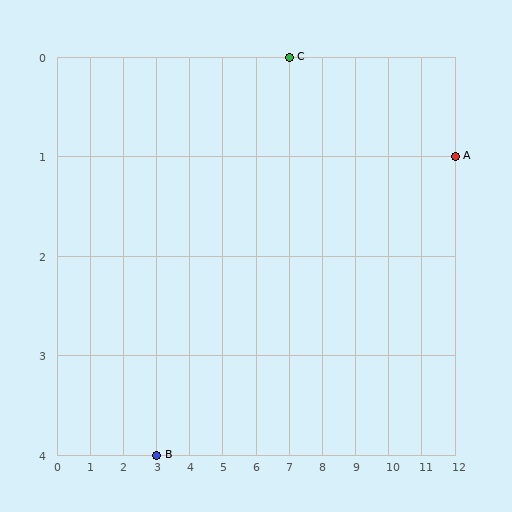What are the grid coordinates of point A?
Point A is at grid coordinates (12, 1).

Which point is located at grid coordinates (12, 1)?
Point A is at (12, 1).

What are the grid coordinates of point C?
Point C is at grid coordinates (7, 0).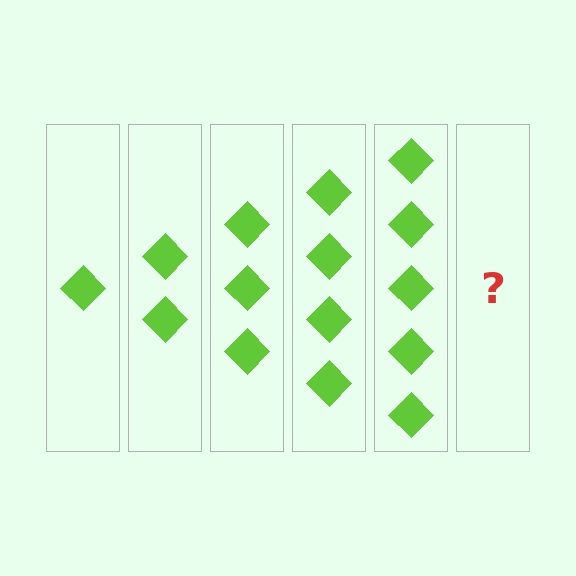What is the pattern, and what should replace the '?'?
The pattern is that each step adds one more diamond. The '?' should be 6 diamonds.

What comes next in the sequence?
The next element should be 6 diamonds.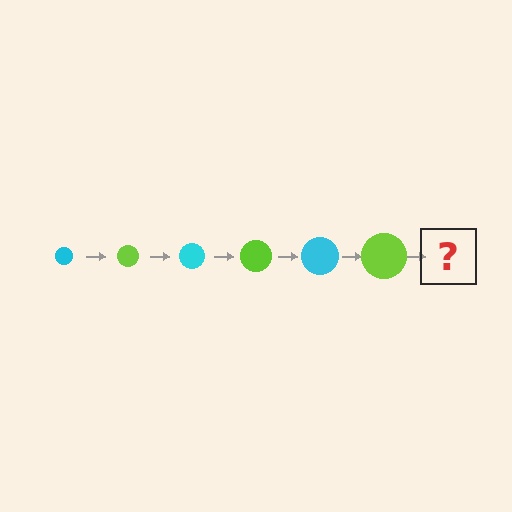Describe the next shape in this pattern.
It should be a cyan circle, larger than the previous one.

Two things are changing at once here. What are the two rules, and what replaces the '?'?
The two rules are that the circle grows larger each step and the color cycles through cyan and lime. The '?' should be a cyan circle, larger than the previous one.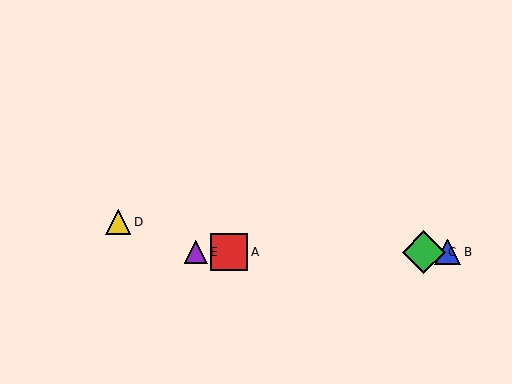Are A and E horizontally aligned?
Yes, both are at y≈252.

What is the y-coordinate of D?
Object D is at y≈222.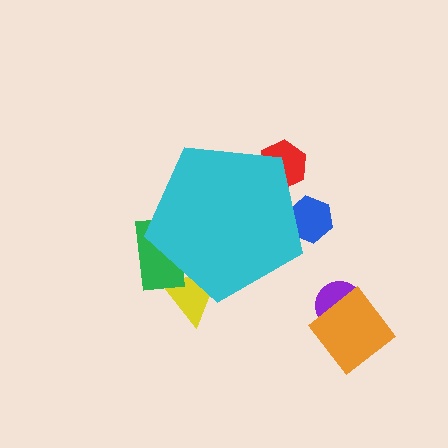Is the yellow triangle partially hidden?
Yes, the yellow triangle is partially hidden behind the cyan pentagon.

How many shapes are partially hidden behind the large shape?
4 shapes are partially hidden.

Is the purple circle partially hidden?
No, the purple circle is fully visible.